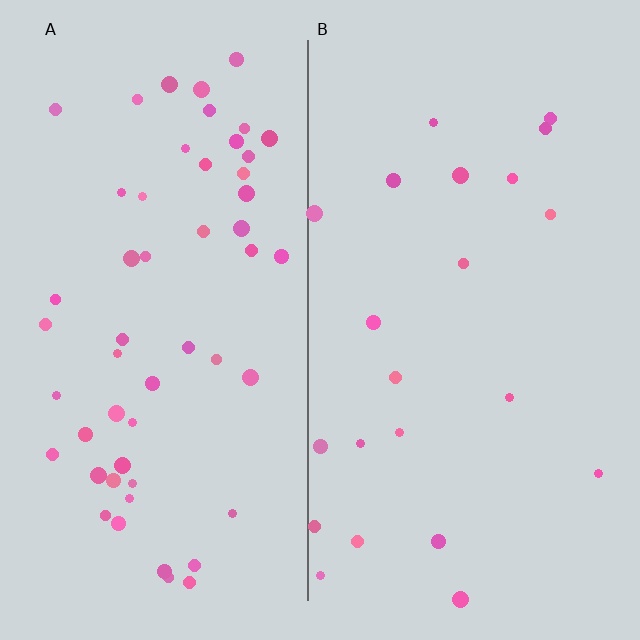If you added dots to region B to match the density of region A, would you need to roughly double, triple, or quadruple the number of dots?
Approximately double.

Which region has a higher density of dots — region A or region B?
A (the left).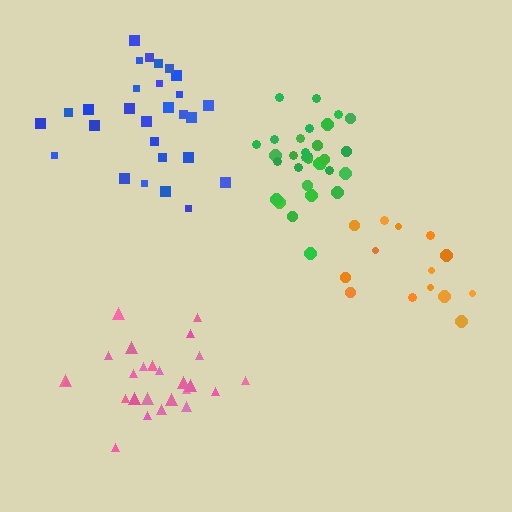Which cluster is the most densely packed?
Green.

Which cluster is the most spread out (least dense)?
Orange.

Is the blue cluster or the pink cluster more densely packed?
Pink.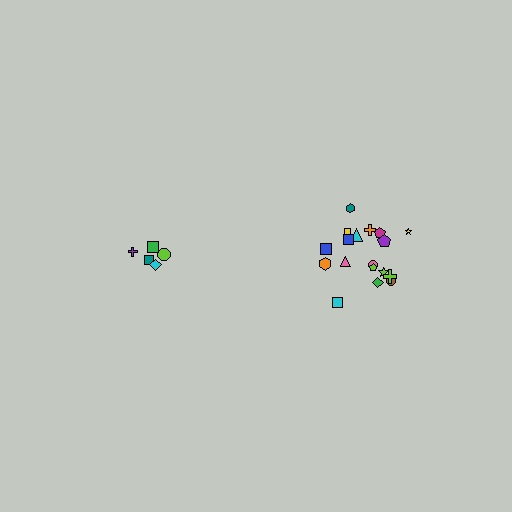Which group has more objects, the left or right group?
The right group.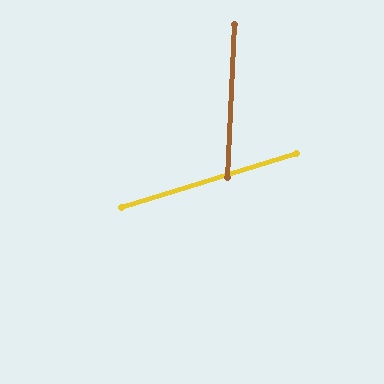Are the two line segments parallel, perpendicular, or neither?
Neither parallel nor perpendicular — they differ by about 70°.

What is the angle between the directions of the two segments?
Approximately 70 degrees.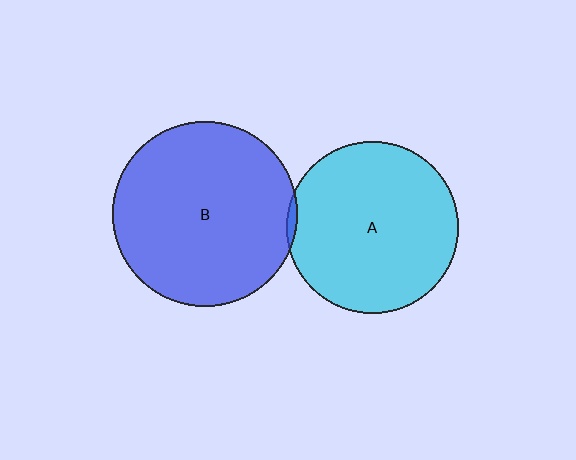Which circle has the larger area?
Circle B (blue).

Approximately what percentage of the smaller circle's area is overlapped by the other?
Approximately 5%.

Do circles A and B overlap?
Yes.